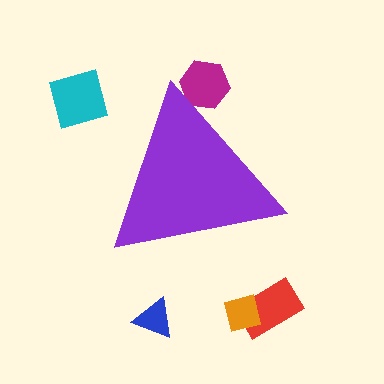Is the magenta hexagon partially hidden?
Yes, the magenta hexagon is partially hidden behind the purple triangle.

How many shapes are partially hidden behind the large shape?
1 shape is partially hidden.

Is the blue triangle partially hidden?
No, the blue triangle is fully visible.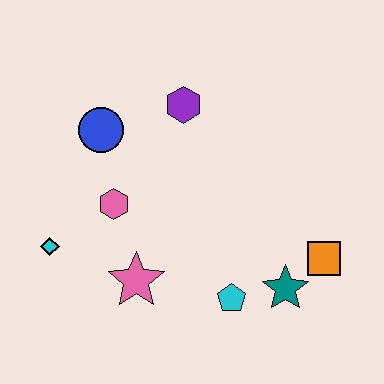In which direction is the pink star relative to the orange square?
The pink star is to the left of the orange square.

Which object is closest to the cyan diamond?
The pink hexagon is closest to the cyan diamond.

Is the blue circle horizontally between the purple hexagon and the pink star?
No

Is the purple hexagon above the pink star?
Yes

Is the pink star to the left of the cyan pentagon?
Yes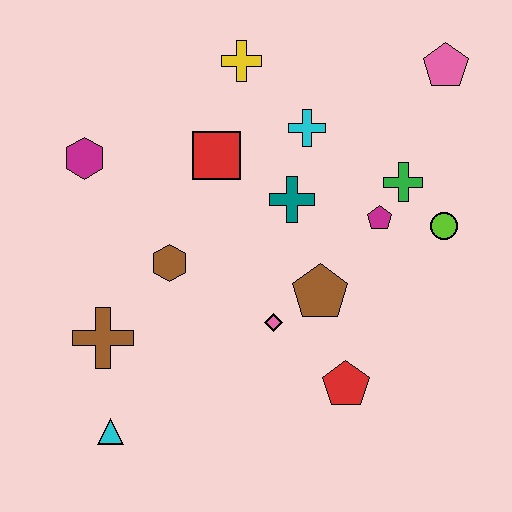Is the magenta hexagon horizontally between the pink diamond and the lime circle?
No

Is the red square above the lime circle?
Yes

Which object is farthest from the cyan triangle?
The pink pentagon is farthest from the cyan triangle.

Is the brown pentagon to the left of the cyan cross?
No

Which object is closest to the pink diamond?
The brown pentagon is closest to the pink diamond.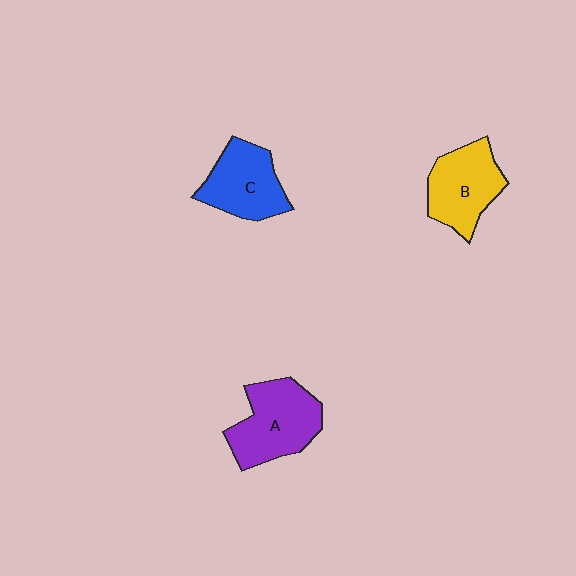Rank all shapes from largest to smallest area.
From largest to smallest: A (purple), B (yellow), C (blue).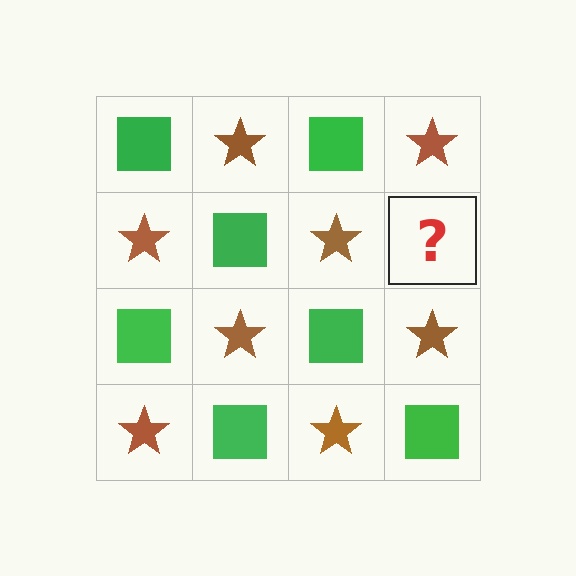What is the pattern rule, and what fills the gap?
The rule is that it alternates green square and brown star in a checkerboard pattern. The gap should be filled with a green square.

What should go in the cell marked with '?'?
The missing cell should contain a green square.